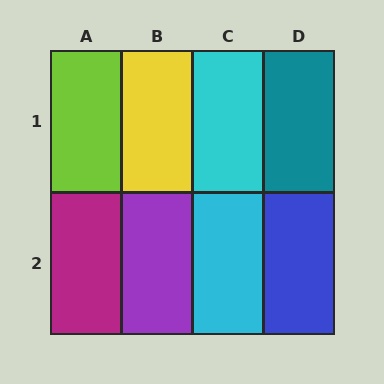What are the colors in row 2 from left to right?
Magenta, purple, cyan, blue.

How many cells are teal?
1 cell is teal.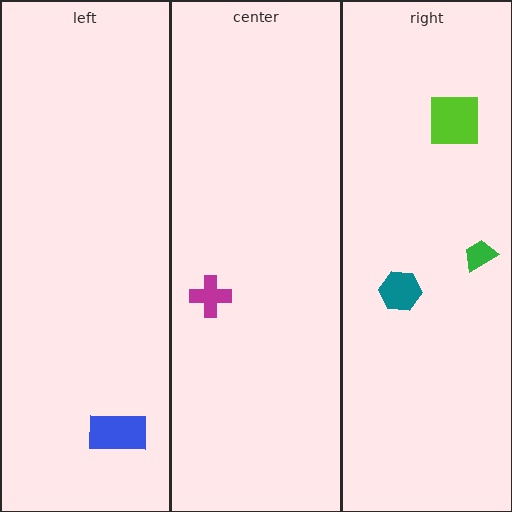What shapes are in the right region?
The lime square, the green trapezoid, the teal hexagon.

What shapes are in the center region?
The magenta cross.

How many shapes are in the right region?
3.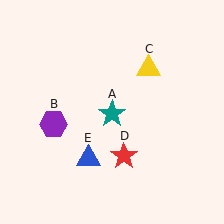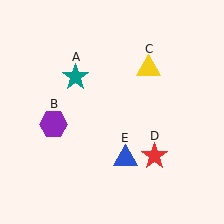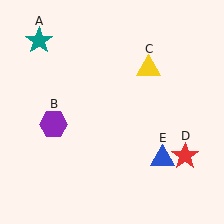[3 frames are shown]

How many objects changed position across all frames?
3 objects changed position: teal star (object A), red star (object D), blue triangle (object E).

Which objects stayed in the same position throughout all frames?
Purple hexagon (object B) and yellow triangle (object C) remained stationary.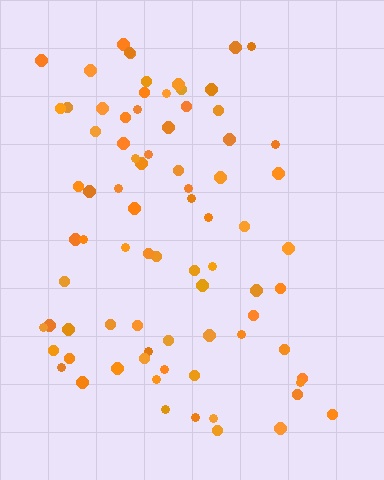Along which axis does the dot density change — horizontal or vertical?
Horizontal.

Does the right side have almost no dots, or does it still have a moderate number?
Still a moderate number, just noticeably fewer than the left.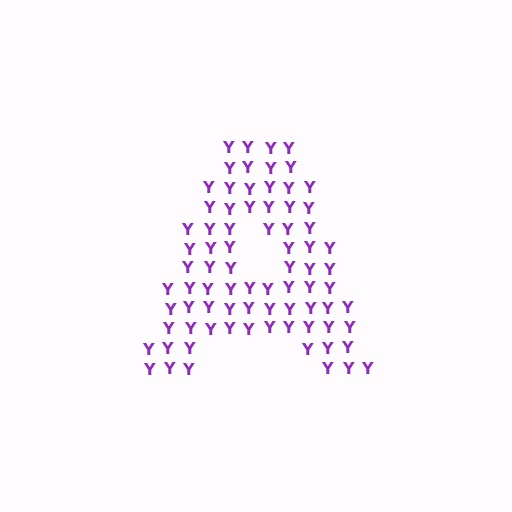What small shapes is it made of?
It is made of small letter Y's.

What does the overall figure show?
The overall figure shows the letter A.